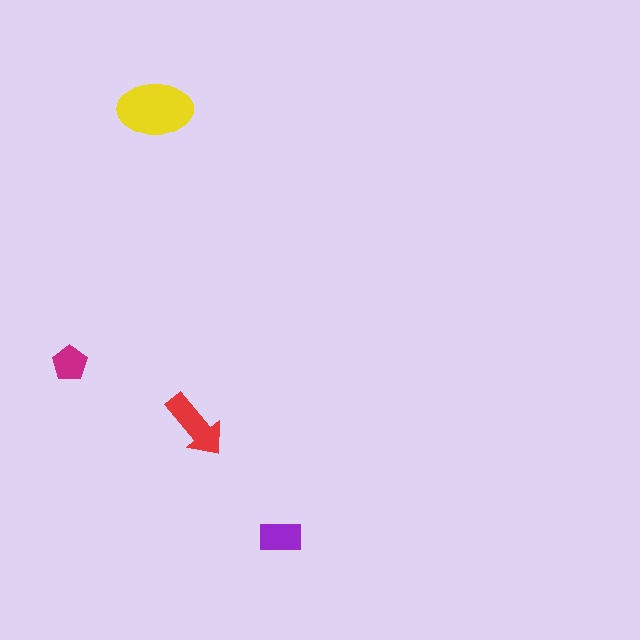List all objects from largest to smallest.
The yellow ellipse, the red arrow, the purple rectangle, the magenta pentagon.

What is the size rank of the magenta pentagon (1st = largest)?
4th.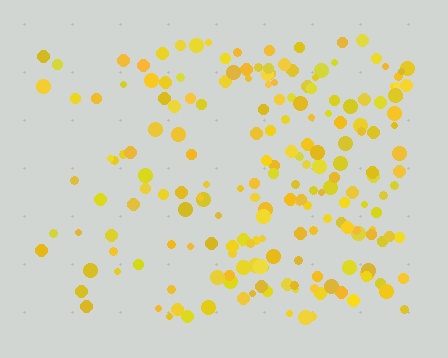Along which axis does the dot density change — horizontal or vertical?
Horizontal.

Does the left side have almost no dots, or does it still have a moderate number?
Still a moderate number, just noticeably fewer than the right.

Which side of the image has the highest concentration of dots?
The right.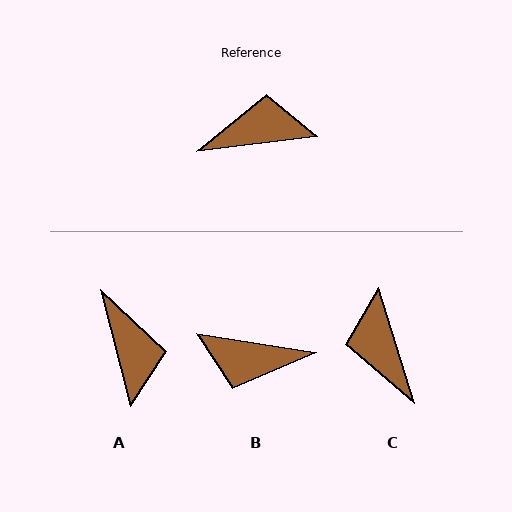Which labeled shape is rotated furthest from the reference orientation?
B, about 164 degrees away.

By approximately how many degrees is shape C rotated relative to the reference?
Approximately 100 degrees counter-clockwise.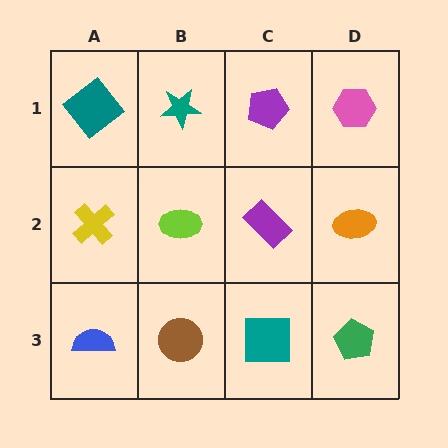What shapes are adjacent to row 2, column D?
A pink hexagon (row 1, column D), a green pentagon (row 3, column D), a purple rectangle (row 2, column C).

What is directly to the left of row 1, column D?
A purple pentagon.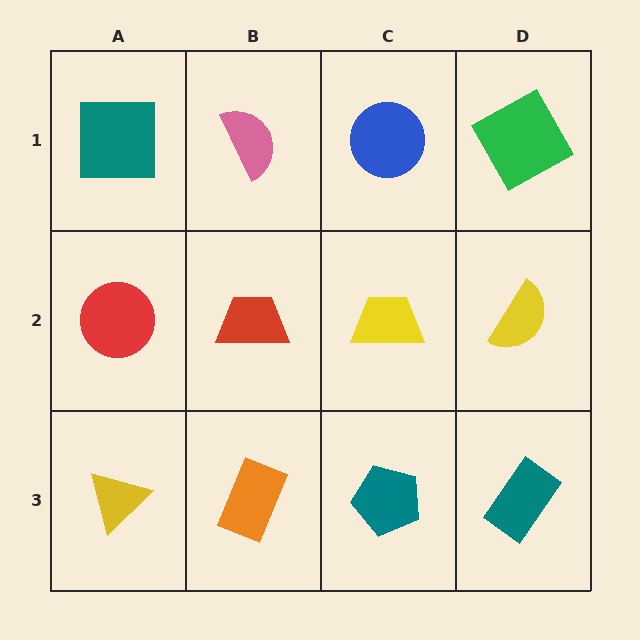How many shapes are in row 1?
4 shapes.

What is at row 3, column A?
A yellow triangle.